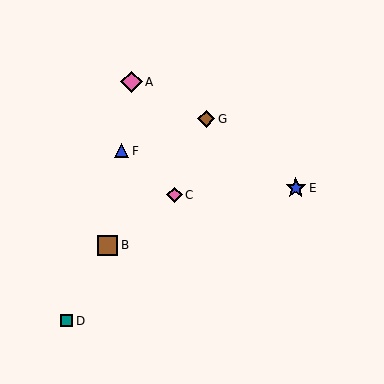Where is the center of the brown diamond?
The center of the brown diamond is at (206, 119).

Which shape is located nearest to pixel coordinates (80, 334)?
The teal square (labeled D) at (66, 321) is nearest to that location.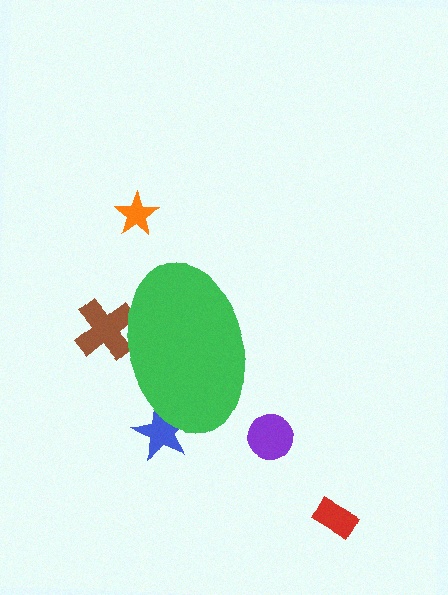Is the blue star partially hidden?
Yes, the blue star is partially hidden behind the green ellipse.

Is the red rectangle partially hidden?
No, the red rectangle is fully visible.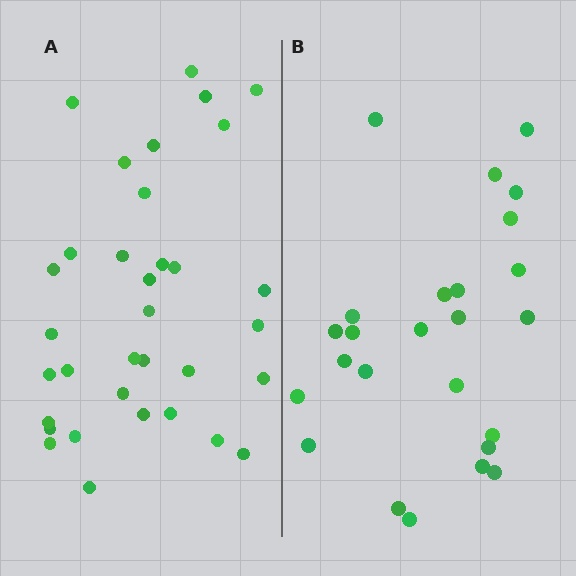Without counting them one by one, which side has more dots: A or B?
Region A (the left region) has more dots.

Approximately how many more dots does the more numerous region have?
Region A has roughly 8 or so more dots than region B.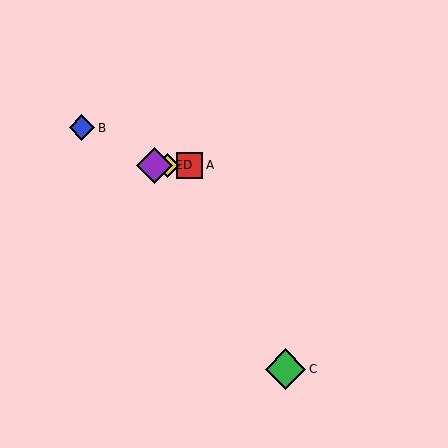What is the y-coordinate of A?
Object A is at y≈165.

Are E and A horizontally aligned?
Yes, both are at y≈165.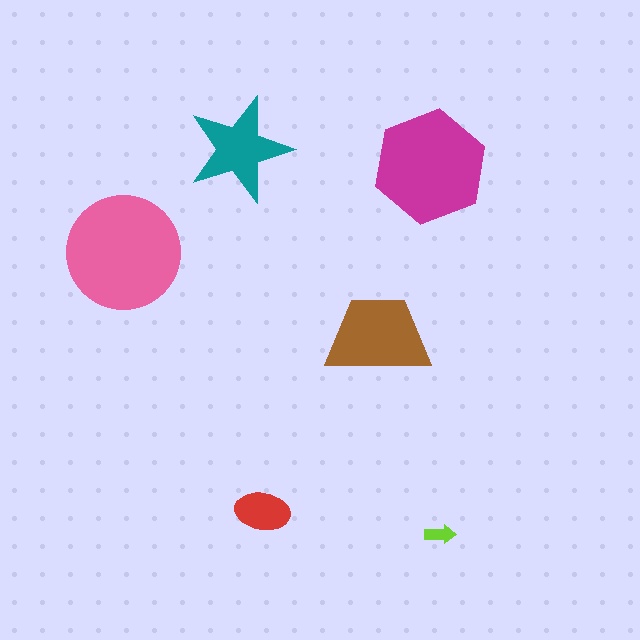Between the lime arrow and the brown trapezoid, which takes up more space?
The brown trapezoid.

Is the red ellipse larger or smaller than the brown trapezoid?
Smaller.